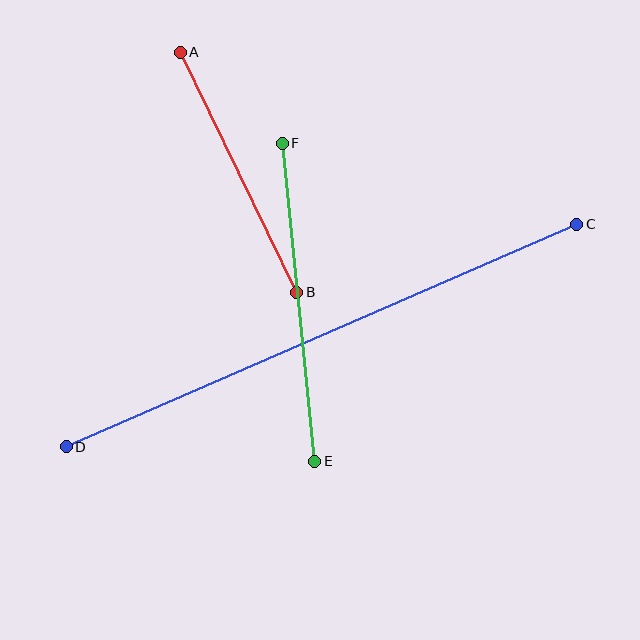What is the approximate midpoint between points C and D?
The midpoint is at approximately (321, 335) pixels.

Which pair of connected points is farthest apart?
Points C and D are farthest apart.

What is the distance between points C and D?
The distance is approximately 557 pixels.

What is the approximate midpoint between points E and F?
The midpoint is at approximately (299, 302) pixels.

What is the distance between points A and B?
The distance is approximately 267 pixels.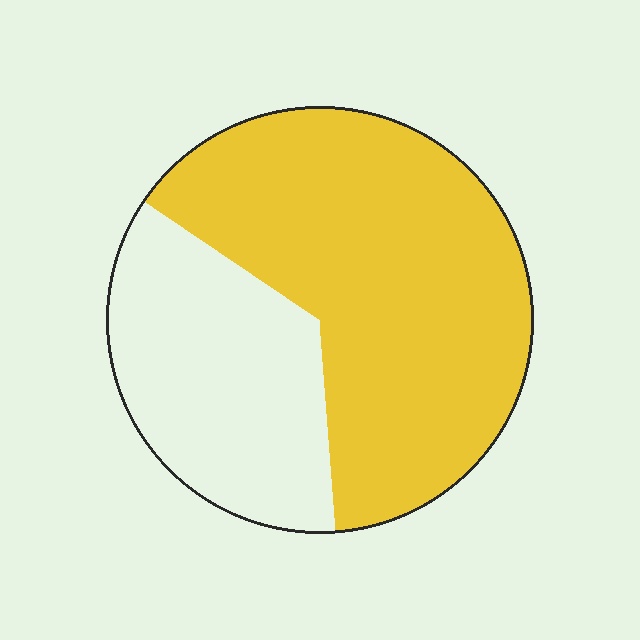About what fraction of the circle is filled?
About five eighths (5/8).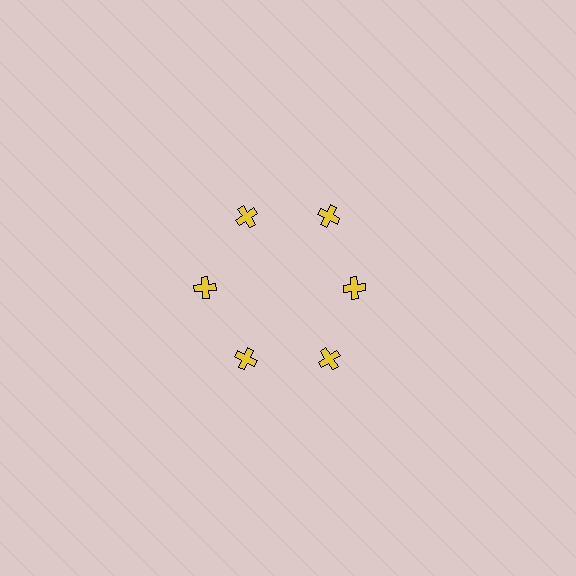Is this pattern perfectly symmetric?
No. The 6 yellow crosses are arranged in a ring, but one element near the 3 o'clock position is pulled inward toward the center, breaking the 6-fold rotational symmetry.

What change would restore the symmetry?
The symmetry would be restored by moving it outward, back onto the ring so that all 6 crosses sit at equal angles and equal distance from the center.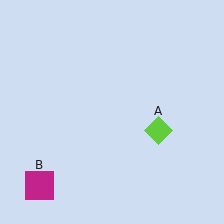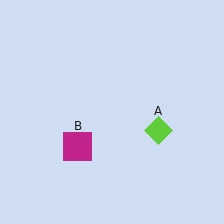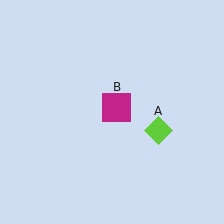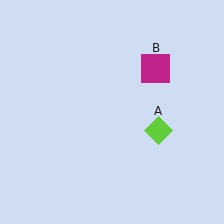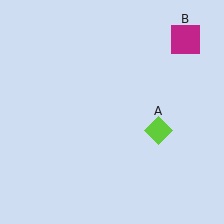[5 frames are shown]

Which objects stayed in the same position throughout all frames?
Lime diamond (object A) remained stationary.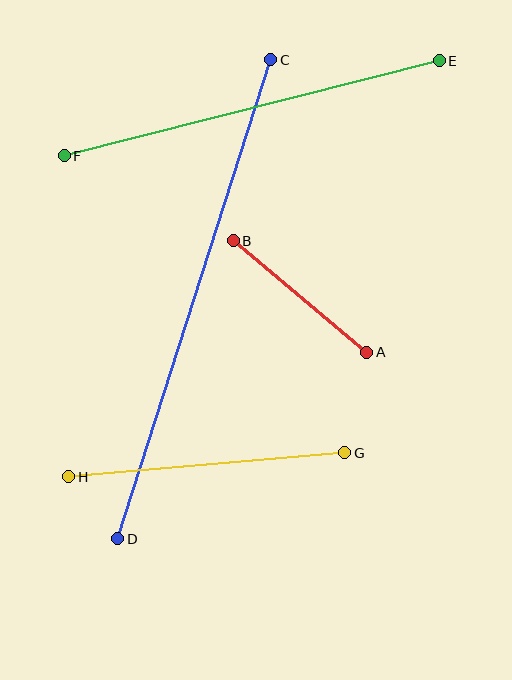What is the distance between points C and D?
The distance is approximately 503 pixels.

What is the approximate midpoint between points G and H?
The midpoint is at approximately (207, 465) pixels.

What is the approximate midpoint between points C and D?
The midpoint is at approximately (194, 299) pixels.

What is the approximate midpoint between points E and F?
The midpoint is at approximately (252, 108) pixels.